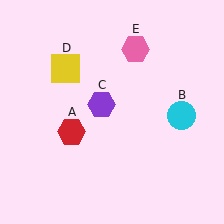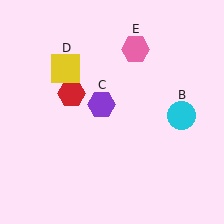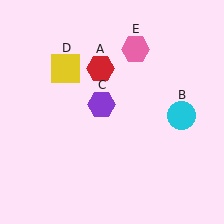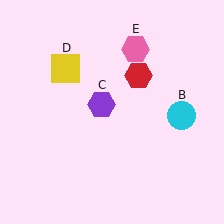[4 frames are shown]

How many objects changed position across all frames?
1 object changed position: red hexagon (object A).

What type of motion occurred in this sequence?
The red hexagon (object A) rotated clockwise around the center of the scene.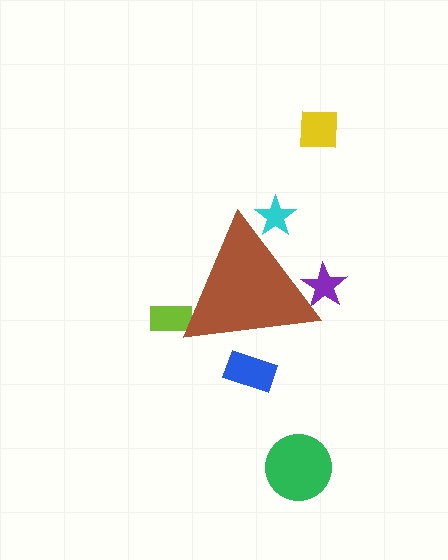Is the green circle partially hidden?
No, the green circle is fully visible.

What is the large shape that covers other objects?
A brown triangle.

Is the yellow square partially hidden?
No, the yellow square is fully visible.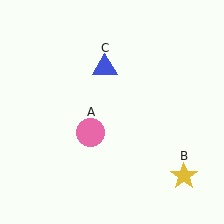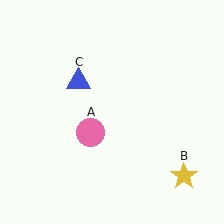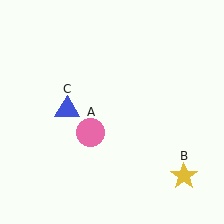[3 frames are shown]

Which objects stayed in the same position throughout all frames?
Pink circle (object A) and yellow star (object B) remained stationary.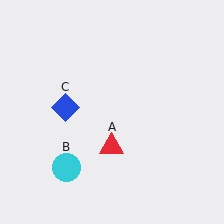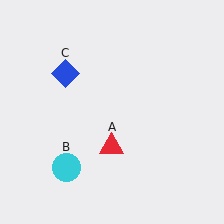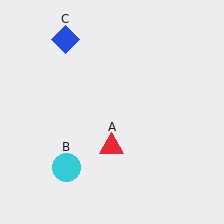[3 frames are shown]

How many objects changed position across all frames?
1 object changed position: blue diamond (object C).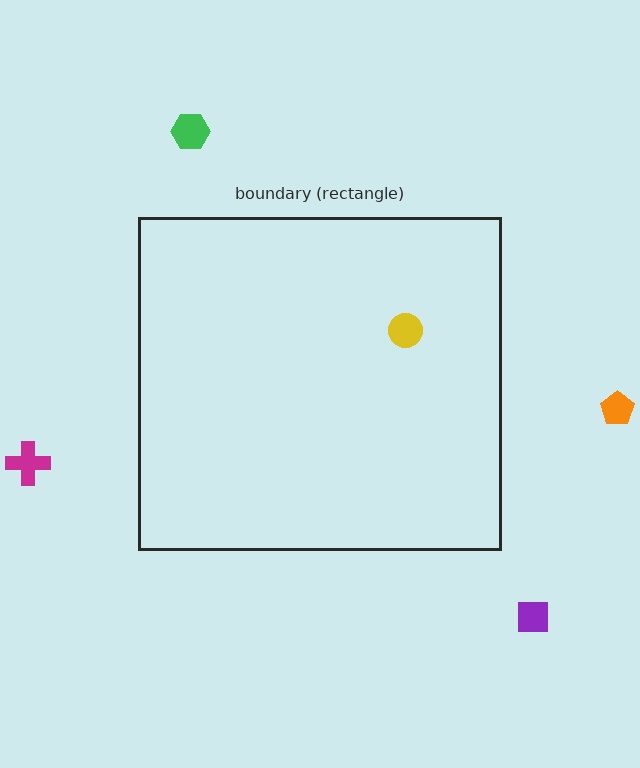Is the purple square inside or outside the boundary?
Outside.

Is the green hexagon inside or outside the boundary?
Outside.